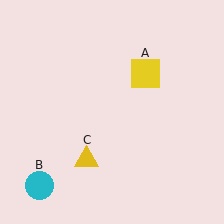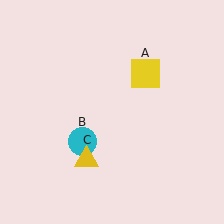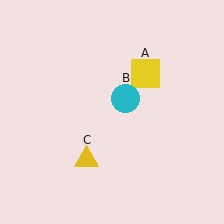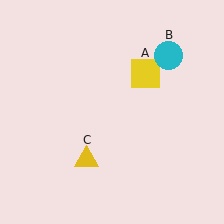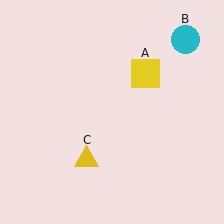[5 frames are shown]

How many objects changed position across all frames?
1 object changed position: cyan circle (object B).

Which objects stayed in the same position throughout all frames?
Yellow square (object A) and yellow triangle (object C) remained stationary.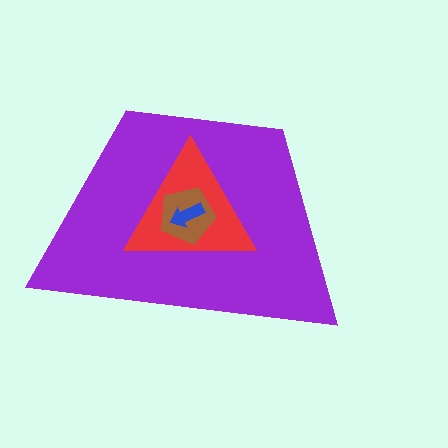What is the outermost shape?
The purple trapezoid.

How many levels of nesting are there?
4.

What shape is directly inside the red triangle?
The brown pentagon.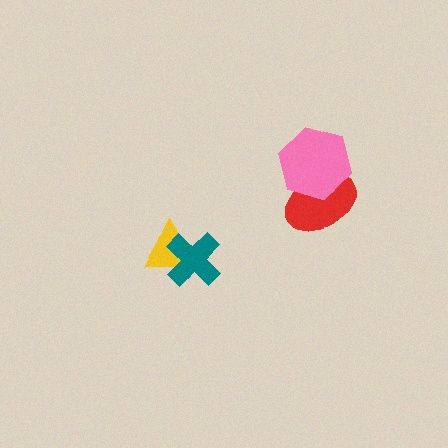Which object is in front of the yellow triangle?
The teal cross is in front of the yellow triangle.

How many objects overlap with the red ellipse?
1 object overlaps with the red ellipse.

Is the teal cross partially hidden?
No, no other shape covers it.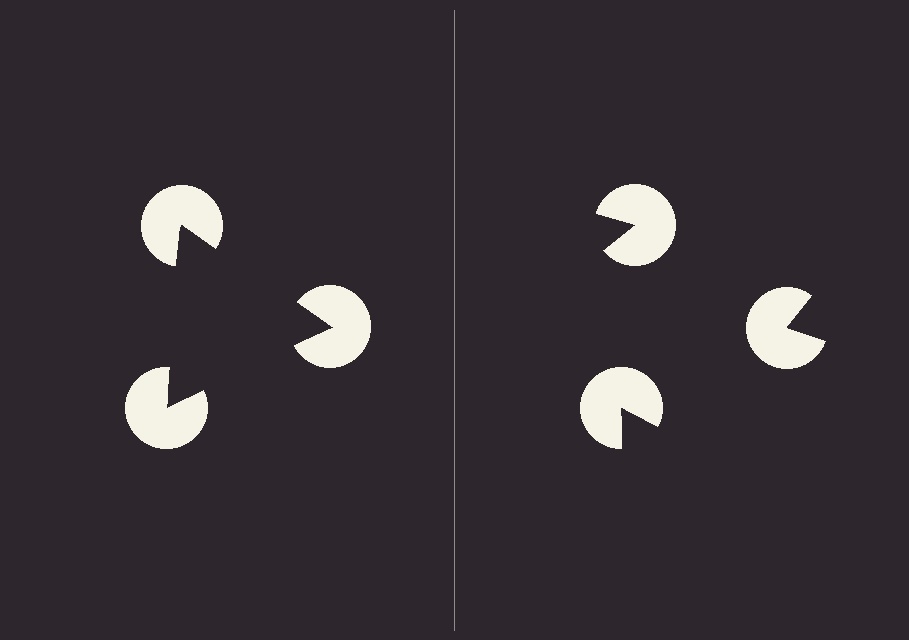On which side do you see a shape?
An illusory triangle appears on the left side. On the right side the wedge cuts are rotated, so no coherent shape forms.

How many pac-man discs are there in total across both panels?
6 — 3 on each side.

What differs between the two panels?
The pac-man discs are positioned identically on both sides; only the wedge orientations differ. On the left they align to a triangle; on the right they are misaligned.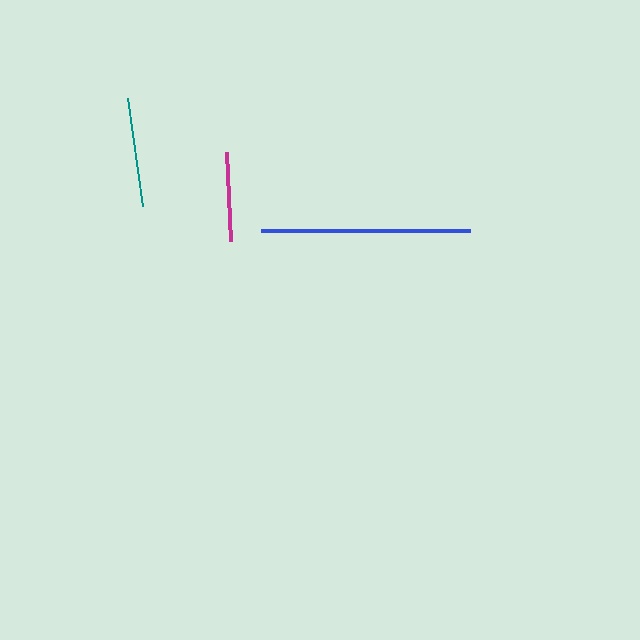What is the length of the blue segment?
The blue segment is approximately 209 pixels long.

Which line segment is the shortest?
The magenta line is the shortest at approximately 89 pixels.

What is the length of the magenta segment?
The magenta segment is approximately 89 pixels long.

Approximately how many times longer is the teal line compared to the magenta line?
The teal line is approximately 1.2 times the length of the magenta line.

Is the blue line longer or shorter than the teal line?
The blue line is longer than the teal line.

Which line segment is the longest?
The blue line is the longest at approximately 209 pixels.